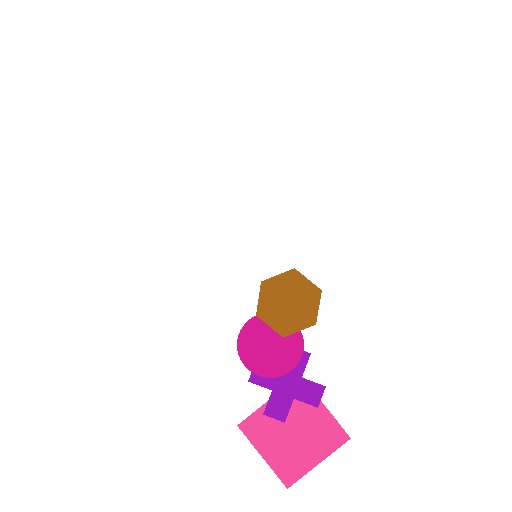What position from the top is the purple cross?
The purple cross is 3rd from the top.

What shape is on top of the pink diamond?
The purple cross is on top of the pink diamond.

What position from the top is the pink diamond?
The pink diamond is 4th from the top.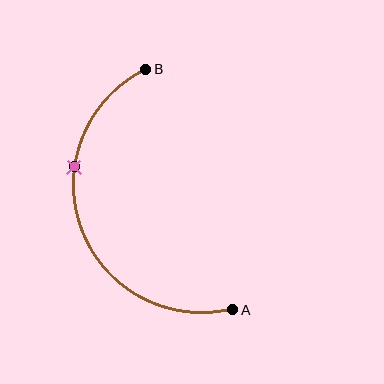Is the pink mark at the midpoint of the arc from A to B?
No. The pink mark lies on the arc but is closer to endpoint B. The arc midpoint would be at the point on the curve equidistant along the arc from both A and B.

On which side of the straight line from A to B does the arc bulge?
The arc bulges to the left of the straight line connecting A and B.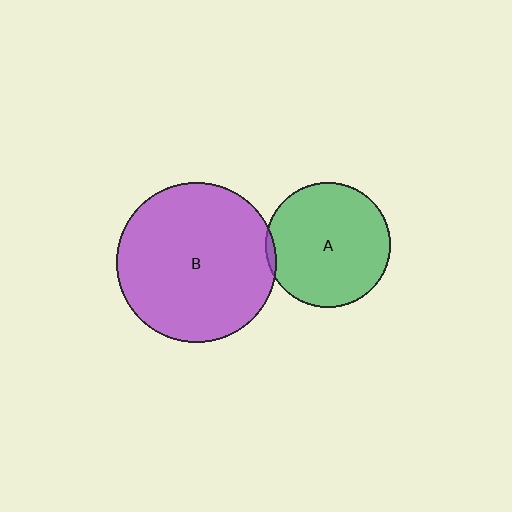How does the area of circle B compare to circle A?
Approximately 1.6 times.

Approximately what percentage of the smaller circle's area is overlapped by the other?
Approximately 5%.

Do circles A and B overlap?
Yes.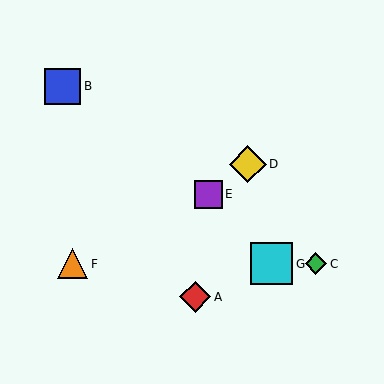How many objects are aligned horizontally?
3 objects (C, F, G) are aligned horizontally.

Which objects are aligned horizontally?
Objects C, F, G are aligned horizontally.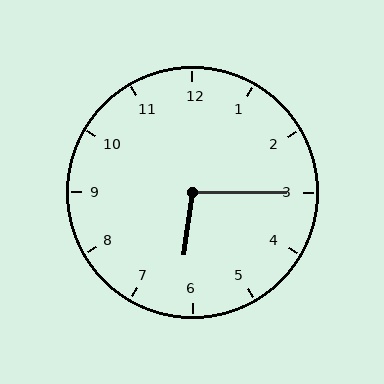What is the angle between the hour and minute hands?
Approximately 98 degrees.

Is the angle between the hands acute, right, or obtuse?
It is obtuse.